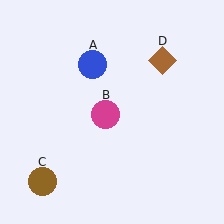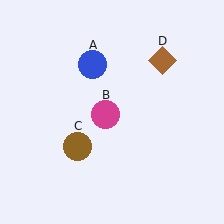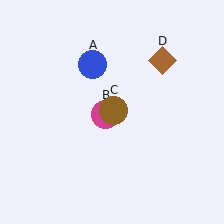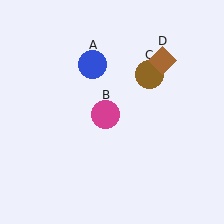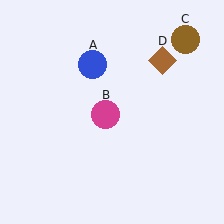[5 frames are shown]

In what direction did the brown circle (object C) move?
The brown circle (object C) moved up and to the right.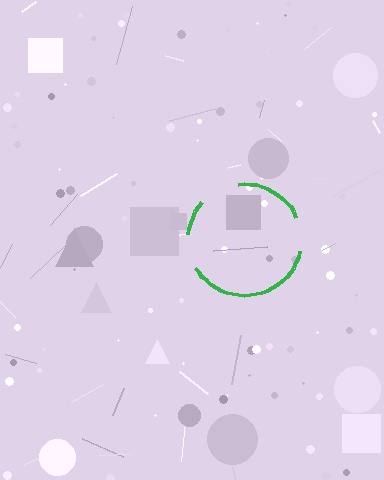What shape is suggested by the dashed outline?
The dashed outline suggests a circle.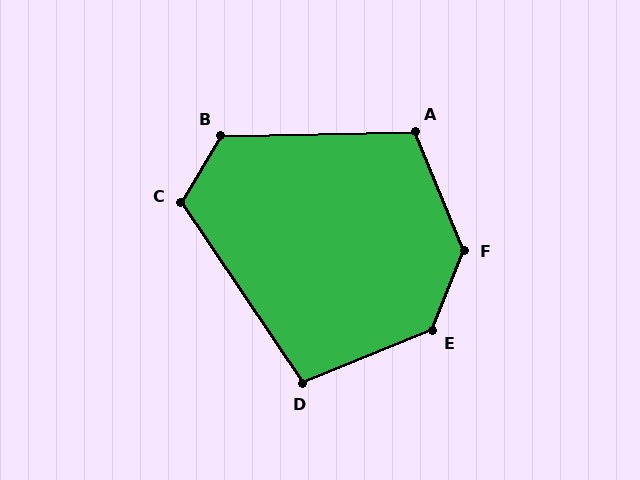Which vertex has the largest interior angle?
F, at approximately 136 degrees.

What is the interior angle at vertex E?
Approximately 133 degrees (obtuse).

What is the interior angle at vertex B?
Approximately 122 degrees (obtuse).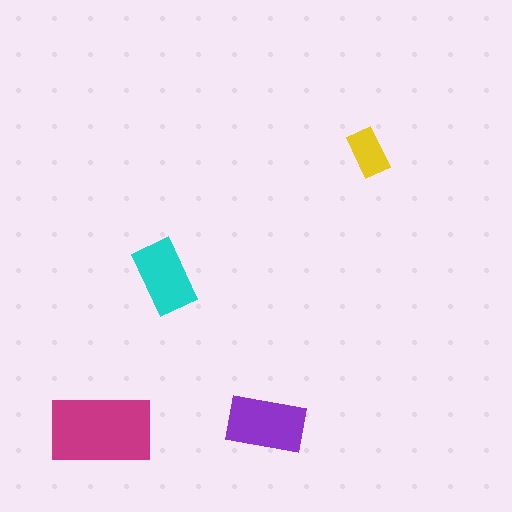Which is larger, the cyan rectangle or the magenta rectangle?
The magenta one.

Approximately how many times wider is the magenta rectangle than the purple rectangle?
About 1.5 times wider.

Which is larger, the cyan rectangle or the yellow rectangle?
The cyan one.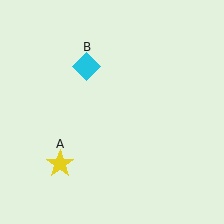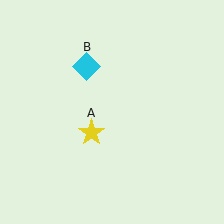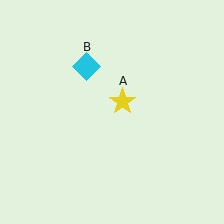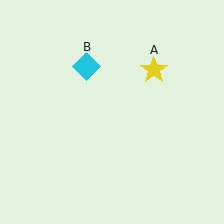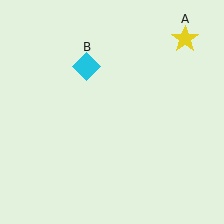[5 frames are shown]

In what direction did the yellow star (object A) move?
The yellow star (object A) moved up and to the right.